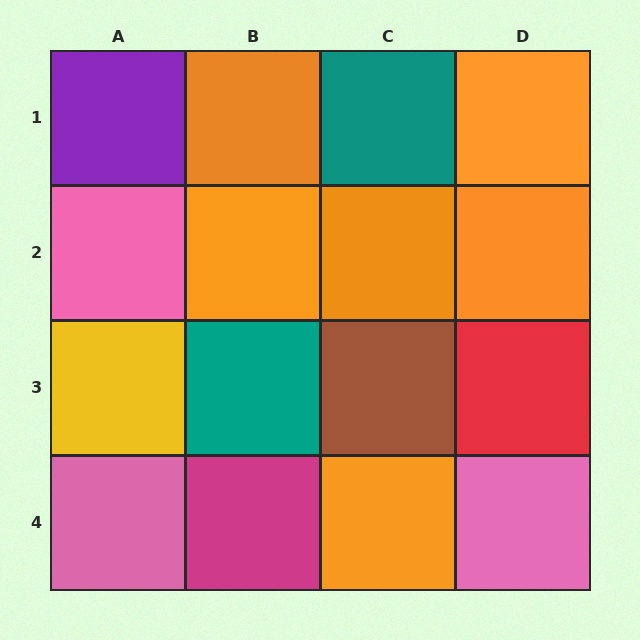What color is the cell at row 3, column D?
Red.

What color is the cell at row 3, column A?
Yellow.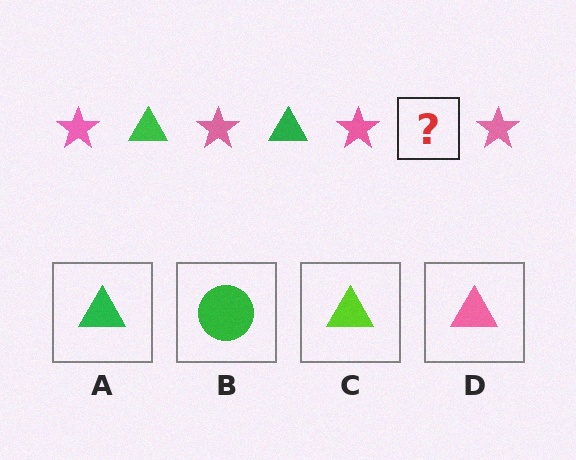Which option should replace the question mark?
Option A.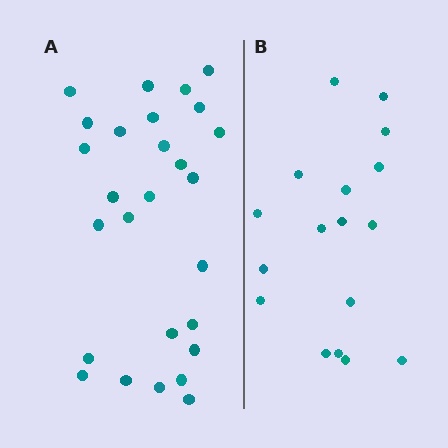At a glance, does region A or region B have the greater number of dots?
Region A (the left region) has more dots.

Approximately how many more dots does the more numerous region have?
Region A has roughly 10 or so more dots than region B.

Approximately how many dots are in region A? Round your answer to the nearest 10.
About 30 dots. (The exact count is 27, which rounds to 30.)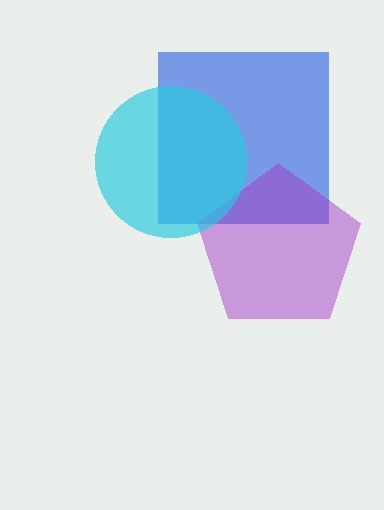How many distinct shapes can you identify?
There are 3 distinct shapes: a blue square, a purple pentagon, a cyan circle.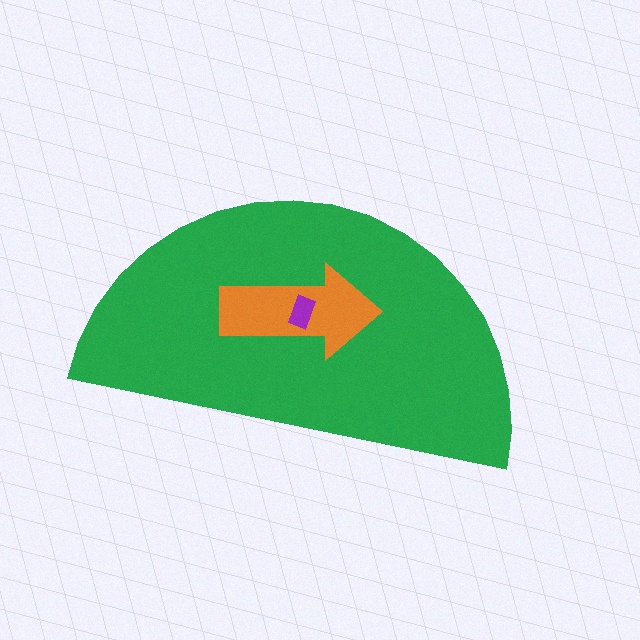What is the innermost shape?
The purple rectangle.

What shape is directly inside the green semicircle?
The orange arrow.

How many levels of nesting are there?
3.